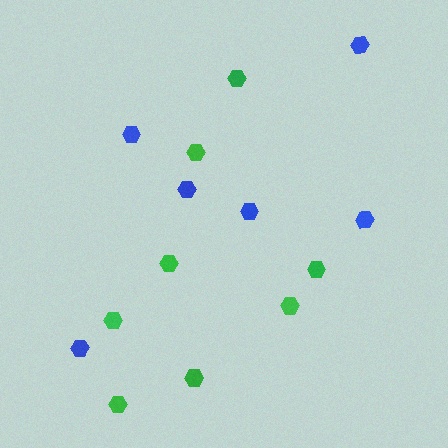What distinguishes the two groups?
There are 2 groups: one group of blue hexagons (6) and one group of green hexagons (8).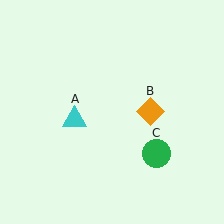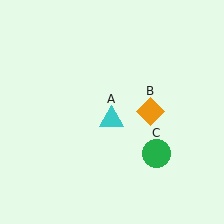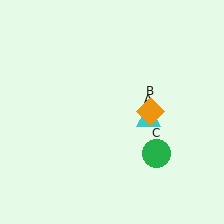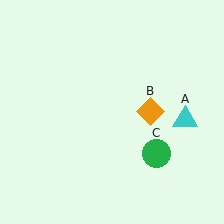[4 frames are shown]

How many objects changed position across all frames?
1 object changed position: cyan triangle (object A).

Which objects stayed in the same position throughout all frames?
Orange diamond (object B) and green circle (object C) remained stationary.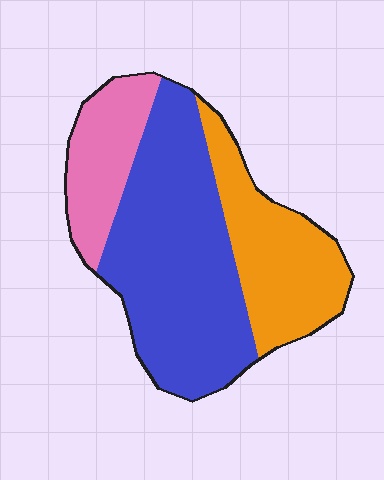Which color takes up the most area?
Blue, at roughly 55%.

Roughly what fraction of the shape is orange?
Orange takes up about one quarter (1/4) of the shape.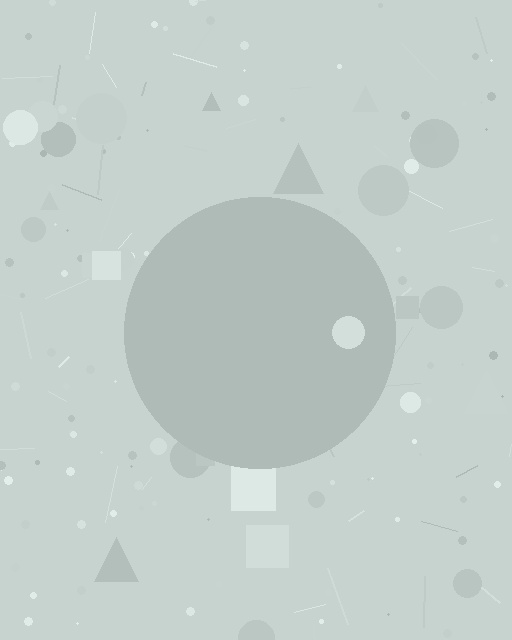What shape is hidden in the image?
A circle is hidden in the image.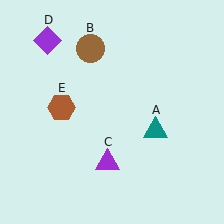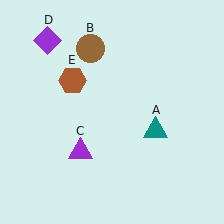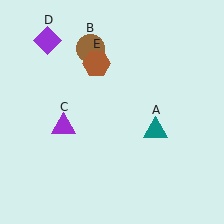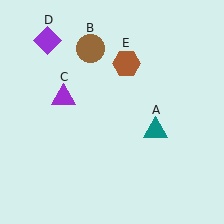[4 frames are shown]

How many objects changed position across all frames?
2 objects changed position: purple triangle (object C), brown hexagon (object E).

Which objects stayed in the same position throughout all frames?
Teal triangle (object A) and brown circle (object B) and purple diamond (object D) remained stationary.